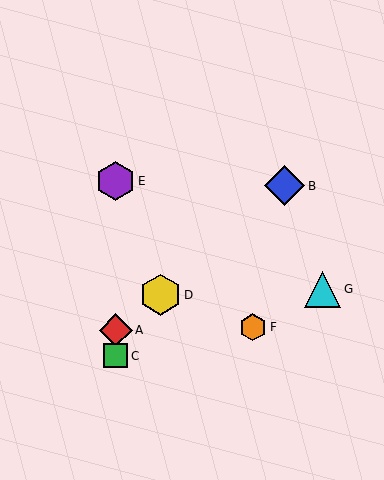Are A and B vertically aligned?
No, A is at x≈116 and B is at x≈285.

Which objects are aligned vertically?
Objects A, C, E are aligned vertically.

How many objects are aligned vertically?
3 objects (A, C, E) are aligned vertically.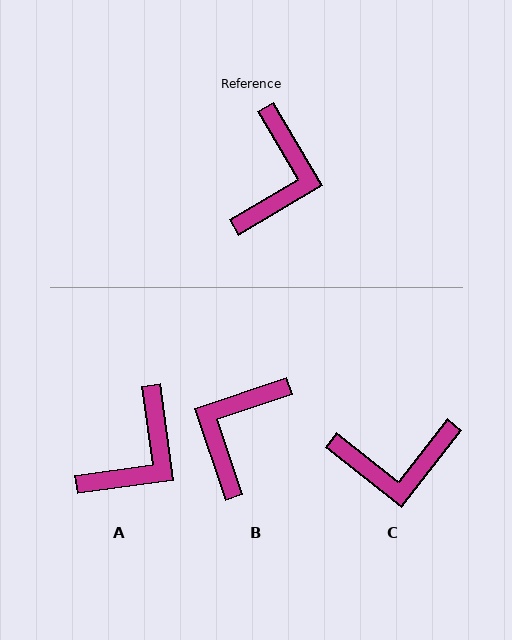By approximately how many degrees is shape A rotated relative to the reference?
Approximately 22 degrees clockwise.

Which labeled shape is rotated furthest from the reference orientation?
B, about 168 degrees away.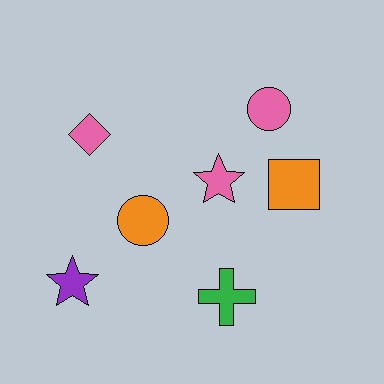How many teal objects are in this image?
There are no teal objects.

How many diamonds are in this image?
There is 1 diamond.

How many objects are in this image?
There are 7 objects.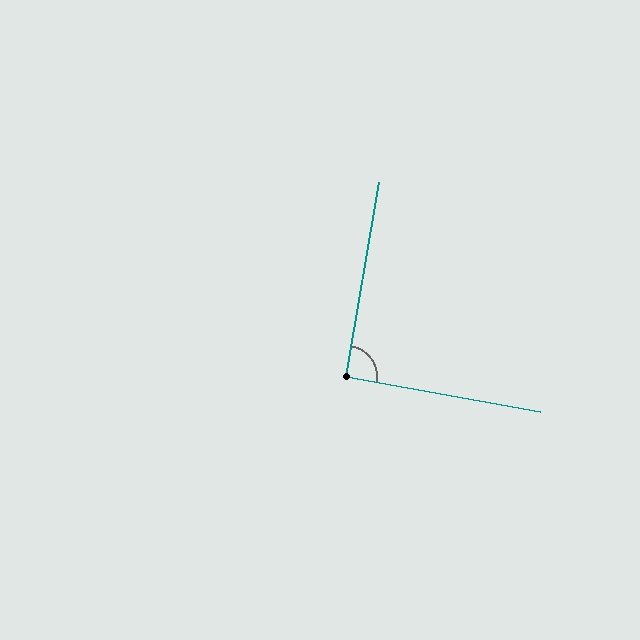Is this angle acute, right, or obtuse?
It is approximately a right angle.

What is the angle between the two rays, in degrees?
Approximately 91 degrees.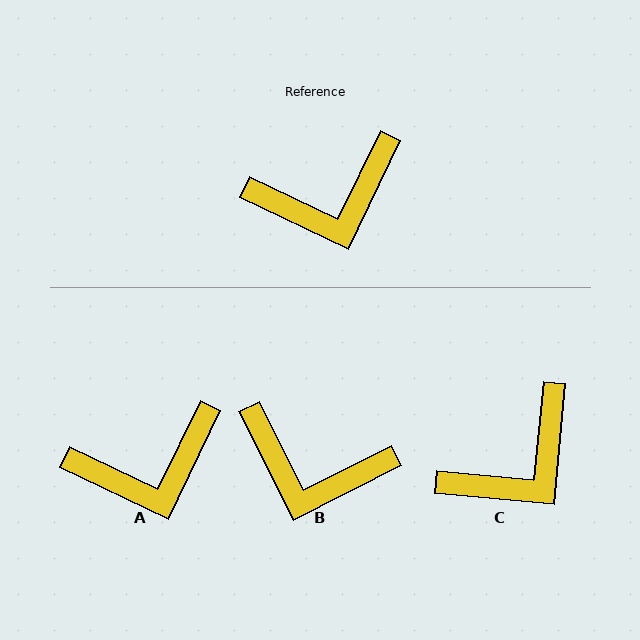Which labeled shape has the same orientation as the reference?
A.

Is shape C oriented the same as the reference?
No, it is off by about 20 degrees.